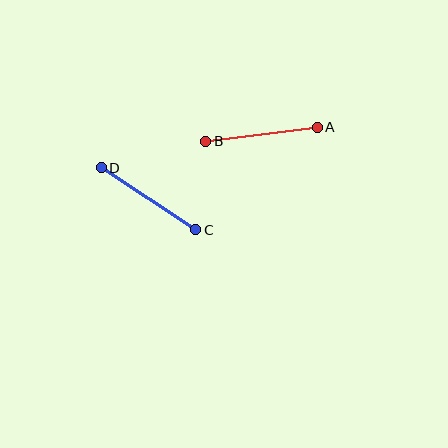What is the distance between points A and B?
The distance is approximately 112 pixels.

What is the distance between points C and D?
The distance is approximately 113 pixels.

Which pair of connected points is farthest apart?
Points C and D are farthest apart.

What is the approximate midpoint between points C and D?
The midpoint is at approximately (149, 199) pixels.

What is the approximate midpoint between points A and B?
The midpoint is at approximately (262, 134) pixels.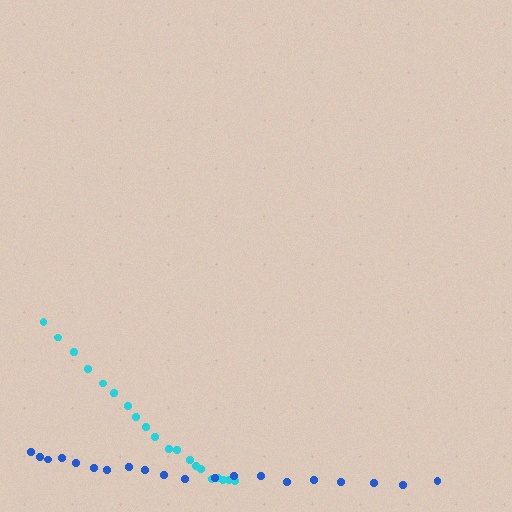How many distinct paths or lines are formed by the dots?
There are 2 distinct paths.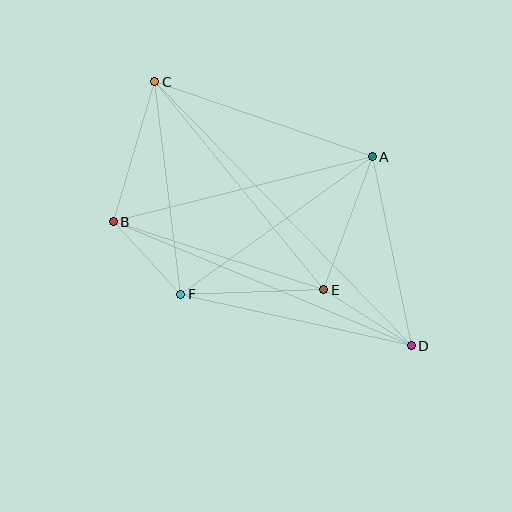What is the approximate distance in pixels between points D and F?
The distance between D and F is approximately 236 pixels.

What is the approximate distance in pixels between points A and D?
The distance between A and D is approximately 193 pixels.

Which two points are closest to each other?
Points B and F are closest to each other.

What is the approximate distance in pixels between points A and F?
The distance between A and F is approximately 236 pixels.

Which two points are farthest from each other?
Points C and D are farthest from each other.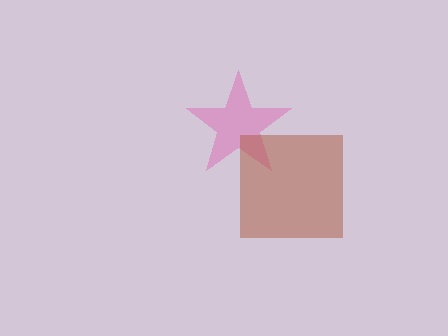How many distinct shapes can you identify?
There are 2 distinct shapes: a pink star, a brown square.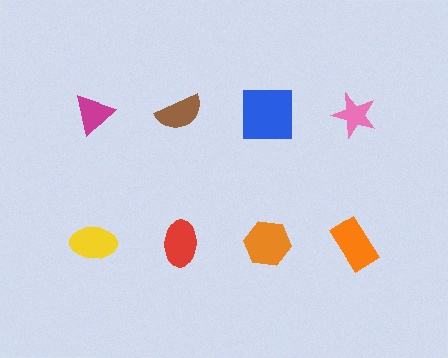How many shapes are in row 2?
4 shapes.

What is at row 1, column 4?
A pink star.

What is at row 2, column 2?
A red ellipse.